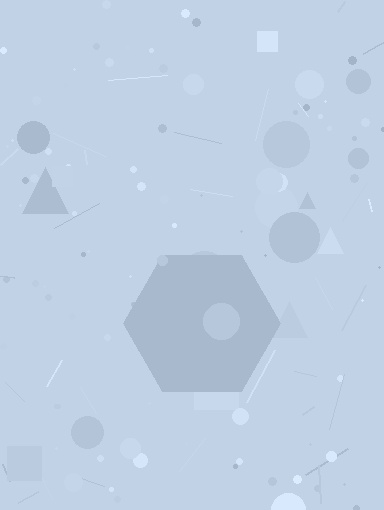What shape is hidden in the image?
A hexagon is hidden in the image.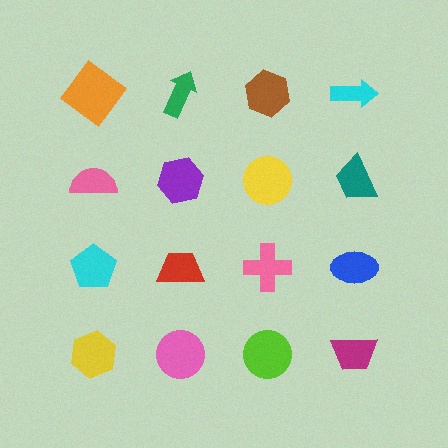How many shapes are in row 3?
4 shapes.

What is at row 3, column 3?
A pink cross.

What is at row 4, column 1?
A yellow hexagon.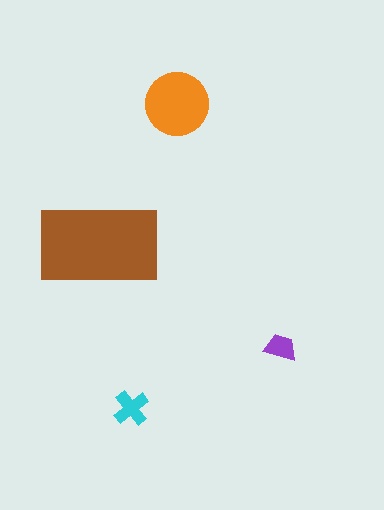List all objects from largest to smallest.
The brown rectangle, the orange circle, the cyan cross, the purple trapezoid.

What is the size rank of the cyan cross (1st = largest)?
3rd.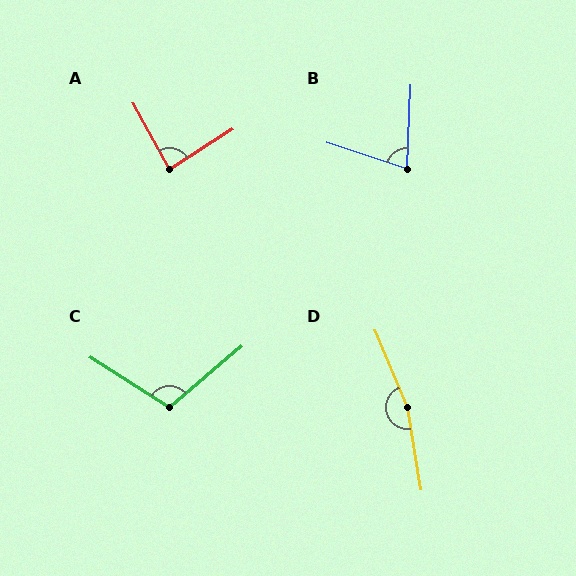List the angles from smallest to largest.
B (74°), A (86°), C (108°), D (166°).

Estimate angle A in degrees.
Approximately 86 degrees.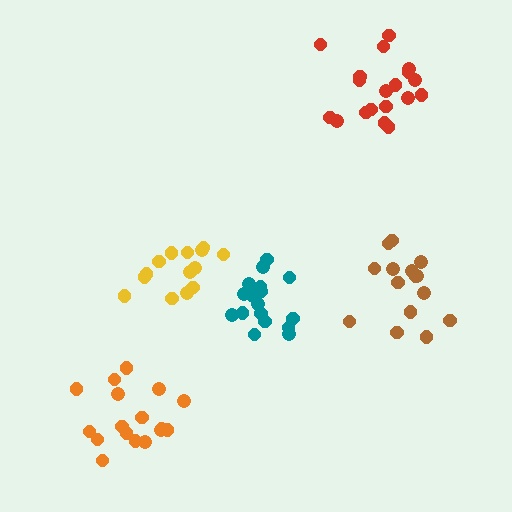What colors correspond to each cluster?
The clusters are colored: teal, brown, red, yellow, orange.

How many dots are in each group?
Group 1: 17 dots, Group 2: 15 dots, Group 3: 19 dots, Group 4: 14 dots, Group 5: 17 dots (82 total).